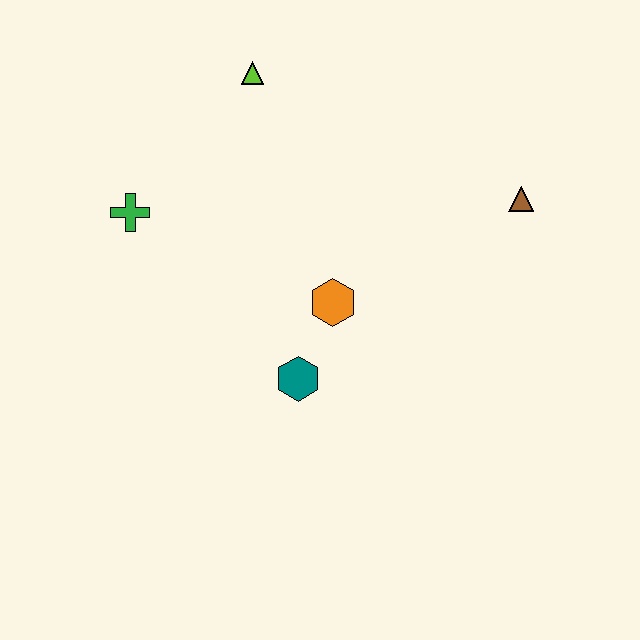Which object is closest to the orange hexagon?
The teal hexagon is closest to the orange hexagon.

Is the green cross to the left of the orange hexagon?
Yes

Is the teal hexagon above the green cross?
No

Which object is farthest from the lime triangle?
The teal hexagon is farthest from the lime triangle.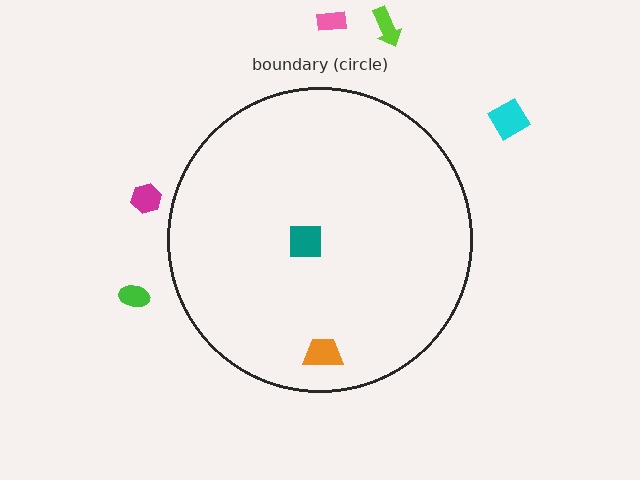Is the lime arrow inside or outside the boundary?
Outside.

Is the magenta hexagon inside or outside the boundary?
Outside.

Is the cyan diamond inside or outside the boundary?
Outside.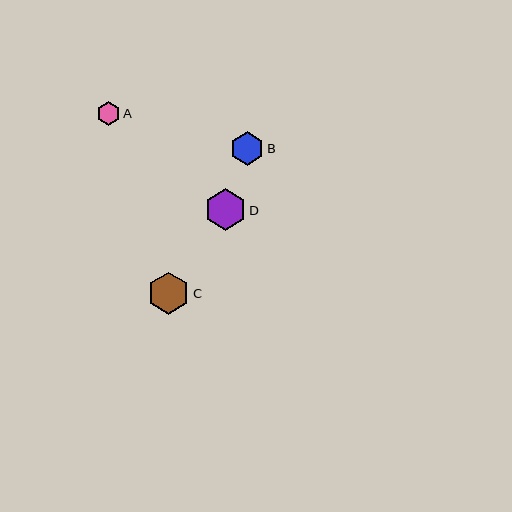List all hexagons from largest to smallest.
From largest to smallest: C, D, B, A.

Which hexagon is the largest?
Hexagon C is the largest with a size of approximately 42 pixels.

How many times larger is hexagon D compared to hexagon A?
Hexagon D is approximately 1.8 times the size of hexagon A.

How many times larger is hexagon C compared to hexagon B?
Hexagon C is approximately 1.3 times the size of hexagon B.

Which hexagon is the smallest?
Hexagon A is the smallest with a size of approximately 24 pixels.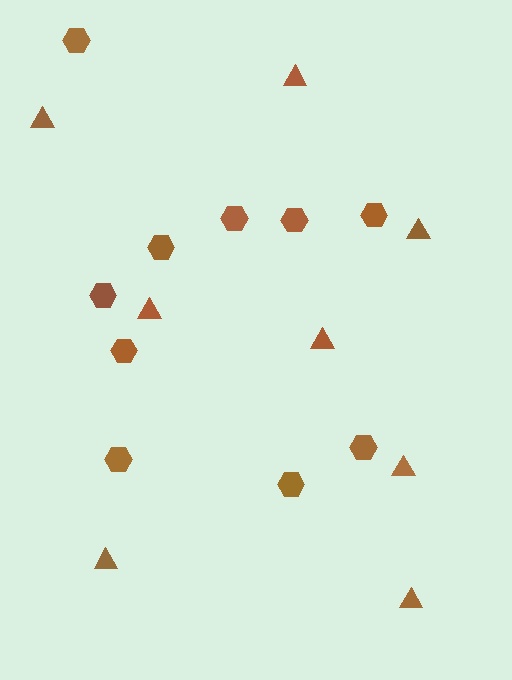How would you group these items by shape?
There are 2 groups: one group of triangles (8) and one group of hexagons (10).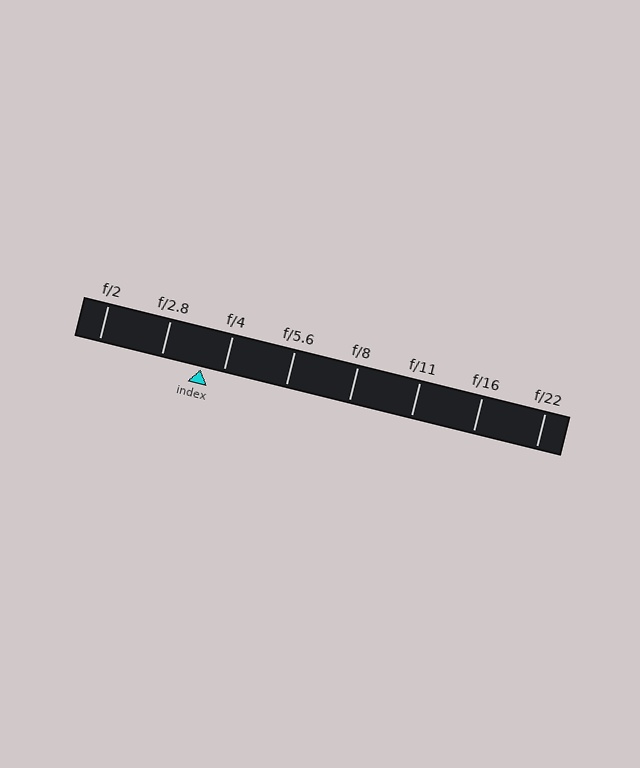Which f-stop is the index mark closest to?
The index mark is closest to f/4.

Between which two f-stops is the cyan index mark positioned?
The index mark is between f/2.8 and f/4.